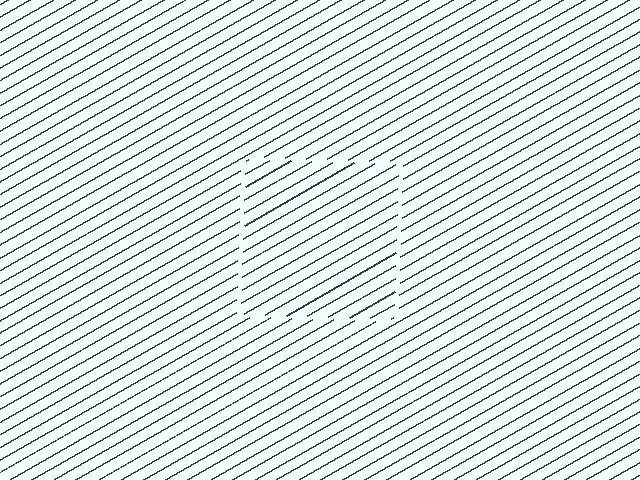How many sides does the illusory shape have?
4 sides — the line-ends trace a square.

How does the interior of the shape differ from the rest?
The interior of the shape contains the same grating, shifted by half a period — the contour is defined by the phase discontinuity where line-ends from the inner and outer gratings abut.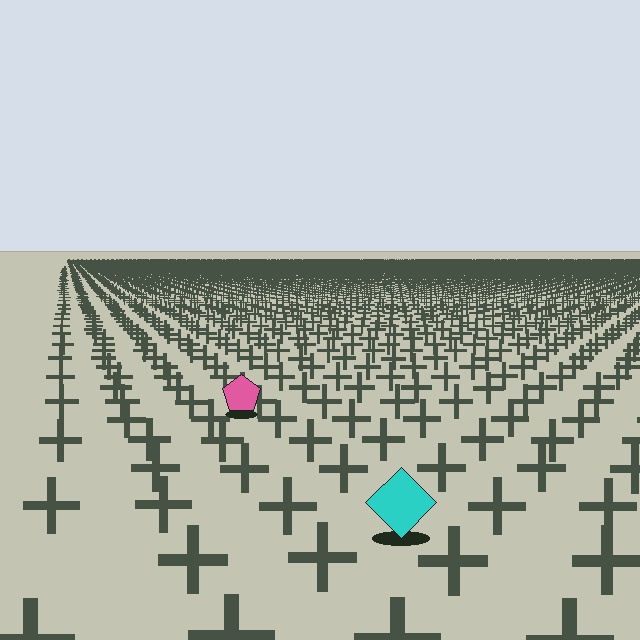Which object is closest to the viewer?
The cyan diamond is closest. The texture marks near it are larger and more spread out.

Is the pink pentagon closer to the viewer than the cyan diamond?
No. The cyan diamond is closer — you can tell from the texture gradient: the ground texture is coarser near it.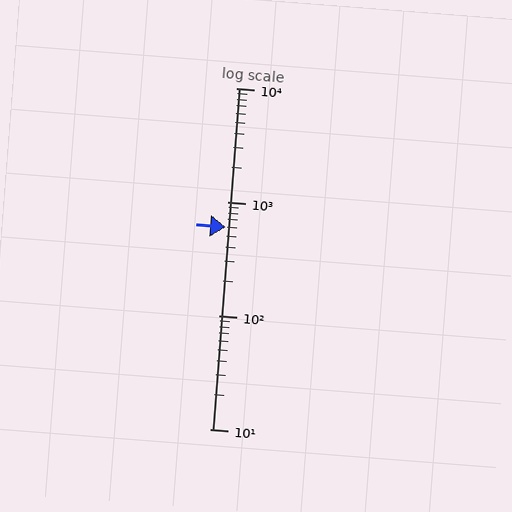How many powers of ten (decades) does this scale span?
The scale spans 3 decades, from 10 to 10000.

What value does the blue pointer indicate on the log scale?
The pointer indicates approximately 600.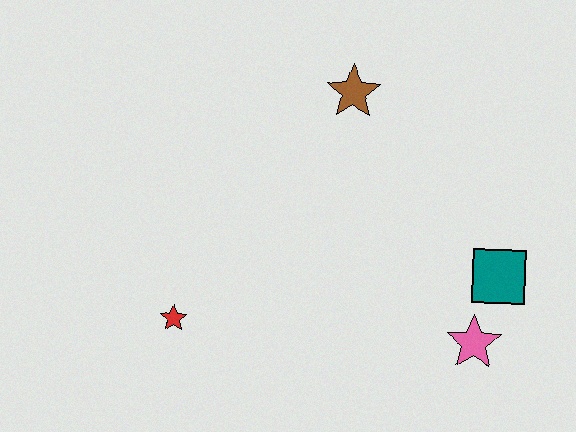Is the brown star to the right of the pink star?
No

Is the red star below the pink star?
No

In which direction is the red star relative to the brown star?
The red star is below the brown star.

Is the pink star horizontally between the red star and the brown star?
No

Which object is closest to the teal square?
The pink star is closest to the teal square.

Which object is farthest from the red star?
The teal square is farthest from the red star.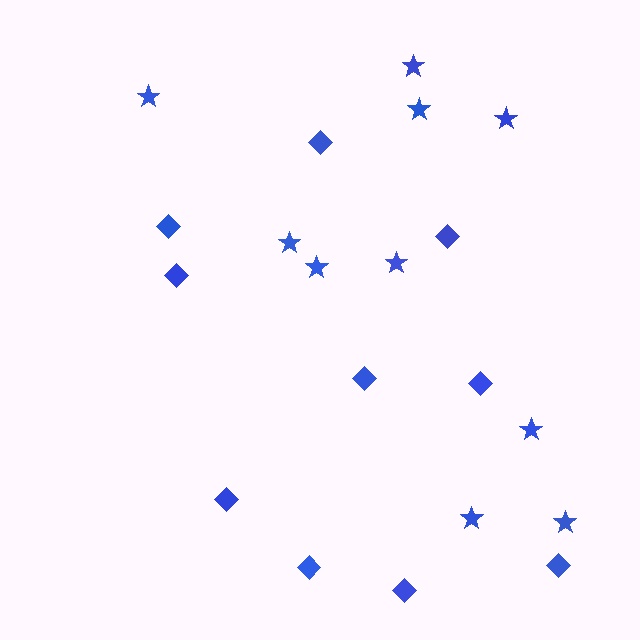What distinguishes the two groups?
There are 2 groups: one group of stars (10) and one group of diamonds (10).